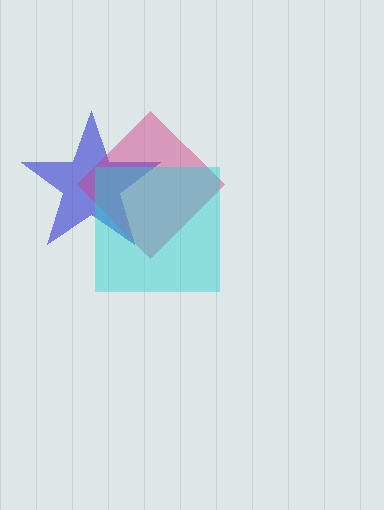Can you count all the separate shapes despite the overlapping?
Yes, there are 3 separate shapes.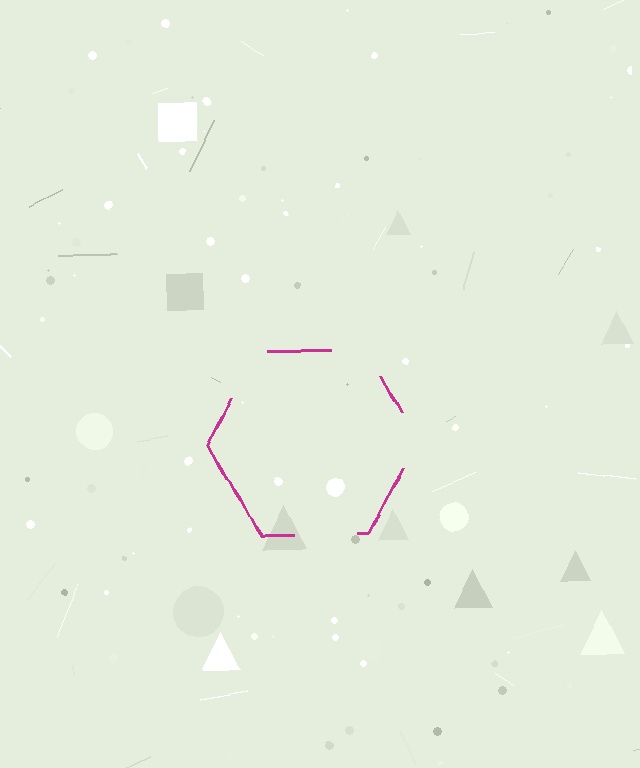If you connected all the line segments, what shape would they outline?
They would outline a hexagon.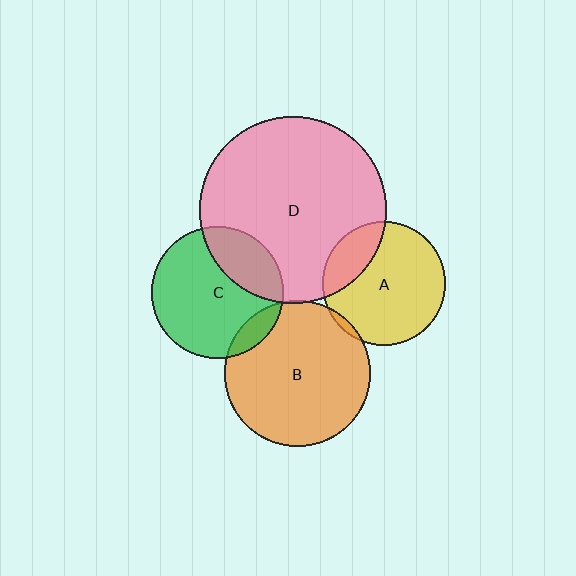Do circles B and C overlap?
Yes.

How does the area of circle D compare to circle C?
Approximately 2.0 times.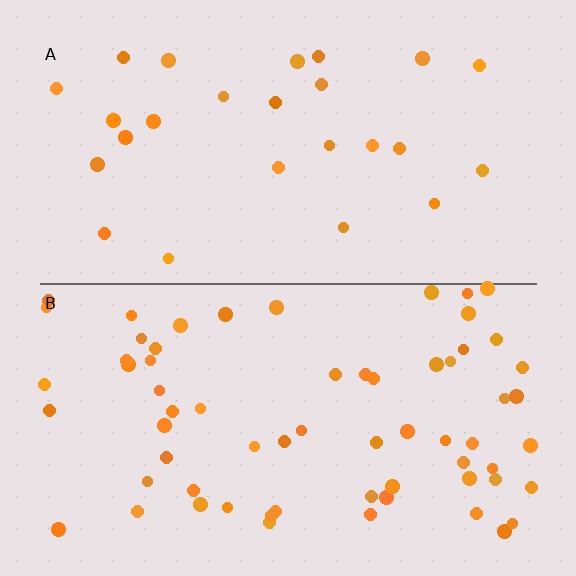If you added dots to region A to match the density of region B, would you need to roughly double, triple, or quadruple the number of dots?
Approximately triple.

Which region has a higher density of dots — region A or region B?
B (the bottom).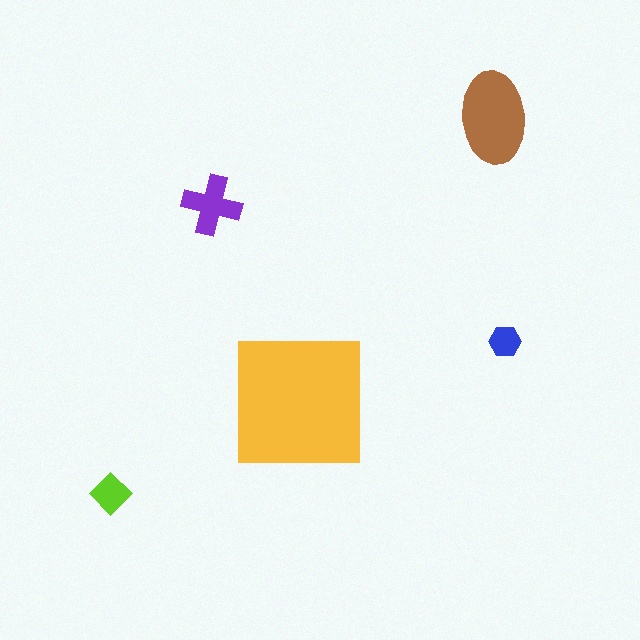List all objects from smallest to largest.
The blue hexagon, the lime diamond, the purple cross, the brown ellipse, the yellow square.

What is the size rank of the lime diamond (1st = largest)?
4th.